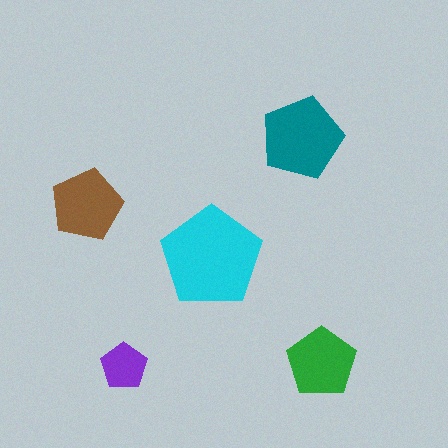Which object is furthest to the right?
The green pentagon is rightmost.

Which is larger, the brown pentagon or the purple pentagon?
The brown one.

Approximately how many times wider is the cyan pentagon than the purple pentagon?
About 2 times wider.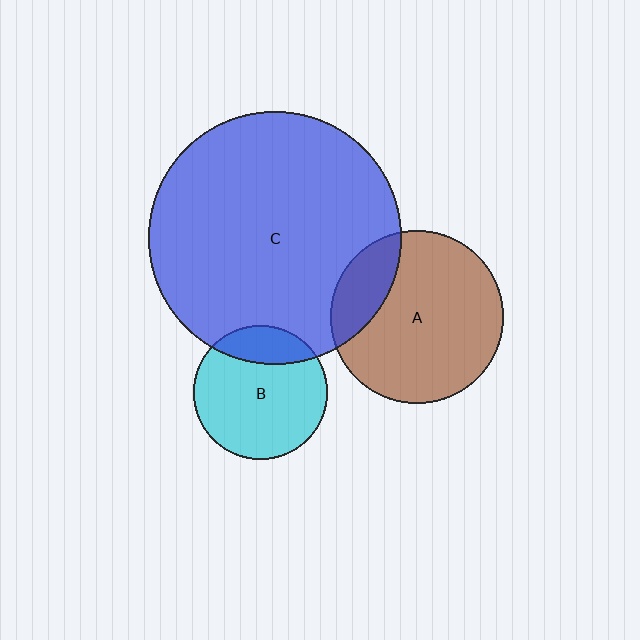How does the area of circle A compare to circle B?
Approximately 1.7 times.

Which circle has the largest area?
Circle C (blue).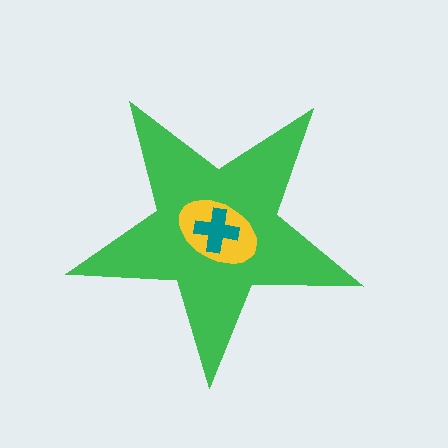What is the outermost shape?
The green star.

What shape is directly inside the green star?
The yellow ellipse.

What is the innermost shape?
The teal cross.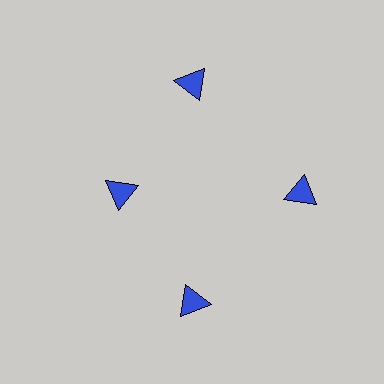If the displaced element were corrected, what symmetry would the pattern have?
It would have 4-fold rotational symmetry — the pattern would map onto itself every 90 degrees.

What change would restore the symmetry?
The symmetry would be restored by moving it outward, back onto the ring so that all 4 triangles sit at equal angles and equal distance from the center.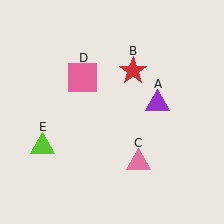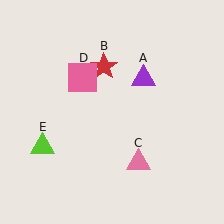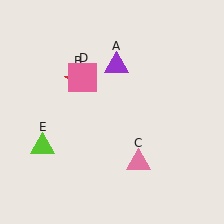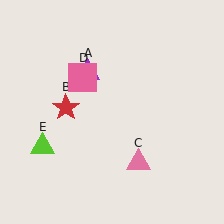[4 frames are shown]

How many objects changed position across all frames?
2 objects changed position: purple triangle (object A), red star (object B).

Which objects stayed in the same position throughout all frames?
Pink triangle (object C) and pink square (object D) and lime triangle (object E) remained stationary.